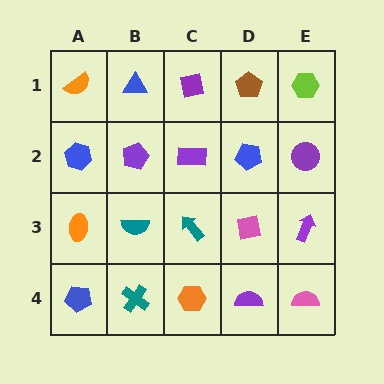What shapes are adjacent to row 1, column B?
A purple pentagon (row 2, column B), an orange semicircle (row 1, column A), a purple square (row 1, column C).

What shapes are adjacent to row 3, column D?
A blue pentagon (row 2, column D), a purple semicircle (row 4, column D), a teal arrow (row 3, column C), a purple arrow (row 3, column E).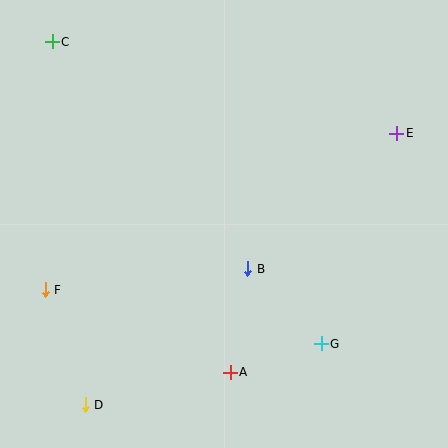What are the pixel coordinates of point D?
Point D is at (85, 405).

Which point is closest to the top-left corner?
Point C is closest to the top-left corner.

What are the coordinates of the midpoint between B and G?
The midpoint between B and G is at (285, 306).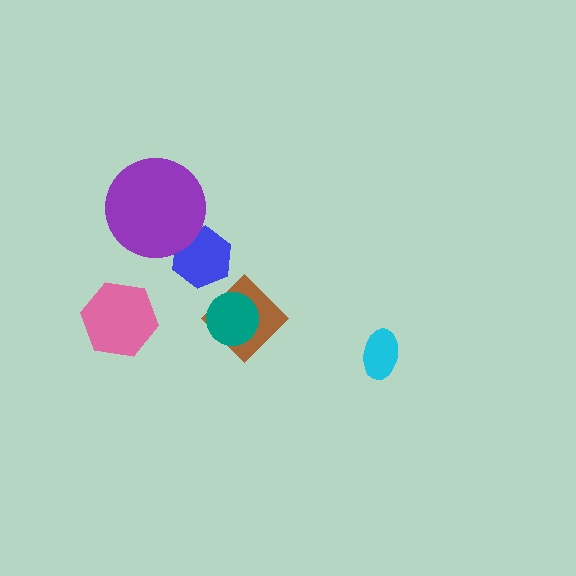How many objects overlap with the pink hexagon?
0 objects overlap with the pink hexagon.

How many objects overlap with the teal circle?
1 object overlaps with the teal circle.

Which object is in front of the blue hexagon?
The purple circle is in front of the blue hexagon.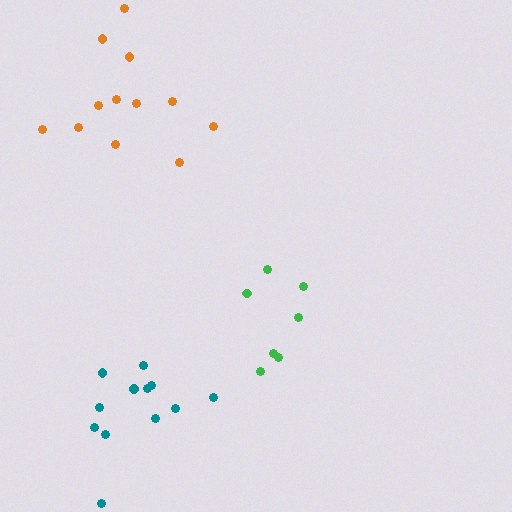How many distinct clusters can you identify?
There are 3 distinct clusters.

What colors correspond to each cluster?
The clusters are colored: green, teal, orange.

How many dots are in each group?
Group 1: 7 dots, Group 2: 12 dots, Group 3: 12 dots (31 total).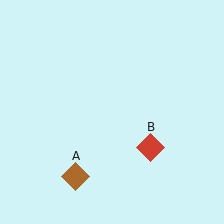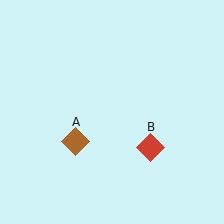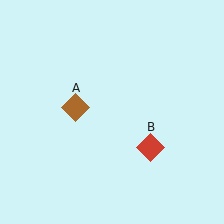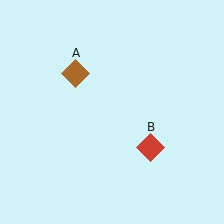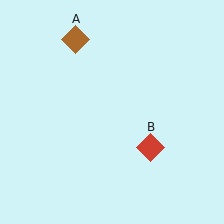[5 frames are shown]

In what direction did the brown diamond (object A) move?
The brown diamond (object A) moved up.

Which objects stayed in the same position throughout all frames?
Red diamond (object B) remained stationary.